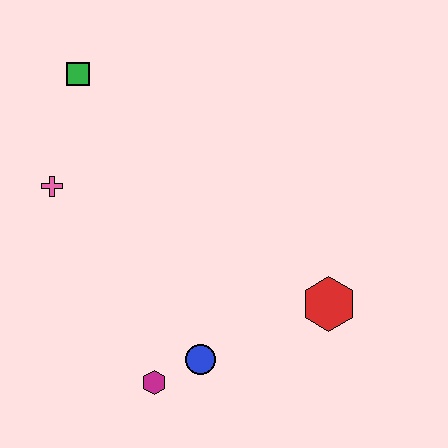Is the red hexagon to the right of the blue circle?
Yes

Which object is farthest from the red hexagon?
The green square is farthest from the red hexagon.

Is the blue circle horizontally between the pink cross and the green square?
No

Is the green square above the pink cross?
Yes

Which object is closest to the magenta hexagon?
The blue circle is closest to the magenta hexagon.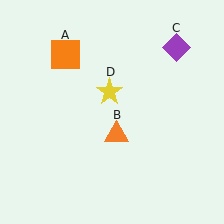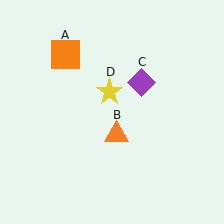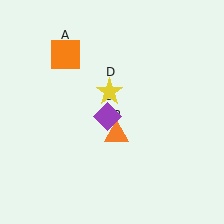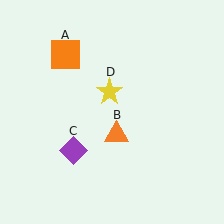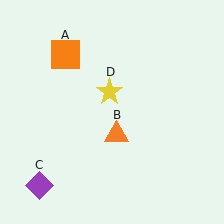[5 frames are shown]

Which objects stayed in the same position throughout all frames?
Orange square (object A) and orange triangle (object B) and yellow star (object D) remained stationary.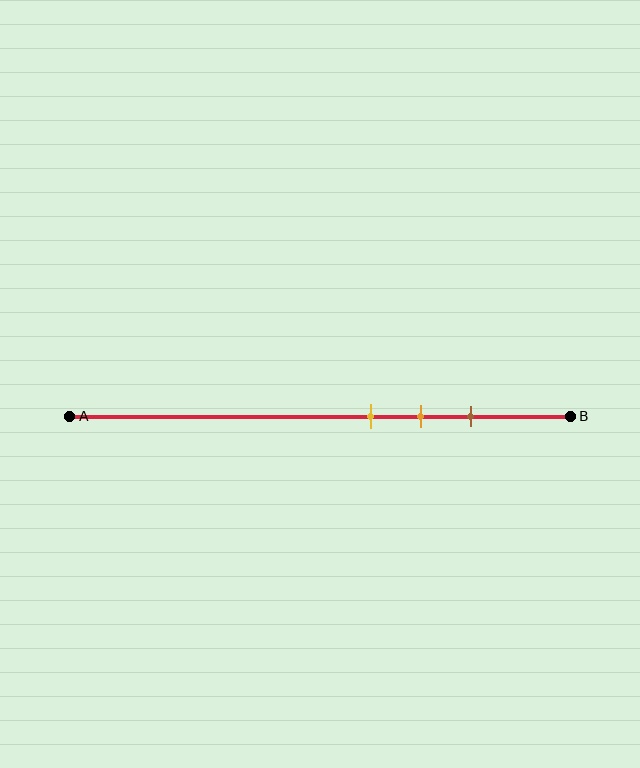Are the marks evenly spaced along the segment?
Yes, the marks are approximately evenly spaced.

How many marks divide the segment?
There are 3 marks dividing the segment.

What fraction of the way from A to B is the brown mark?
The brown mark is approximately 80% (0.8) of the way from A to B.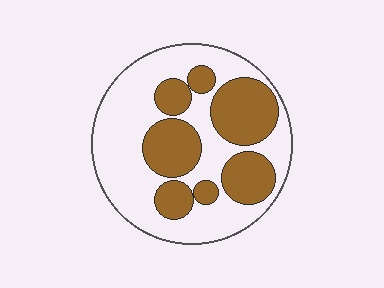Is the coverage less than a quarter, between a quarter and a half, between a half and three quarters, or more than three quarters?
Between a quarter and a half.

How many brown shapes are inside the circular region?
7.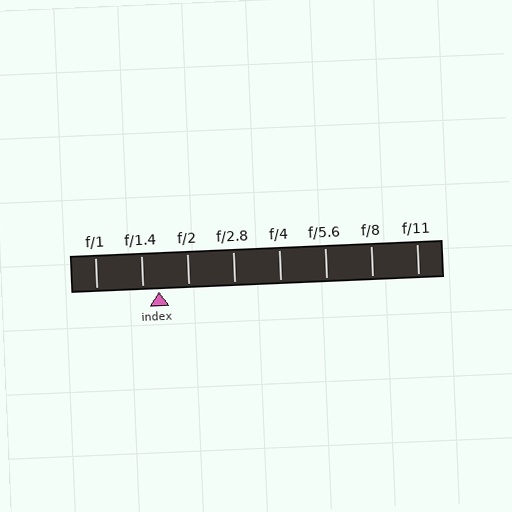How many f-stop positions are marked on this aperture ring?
There are 8 f-stop positions marked.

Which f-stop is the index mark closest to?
The index mark is closest to f/1.4.